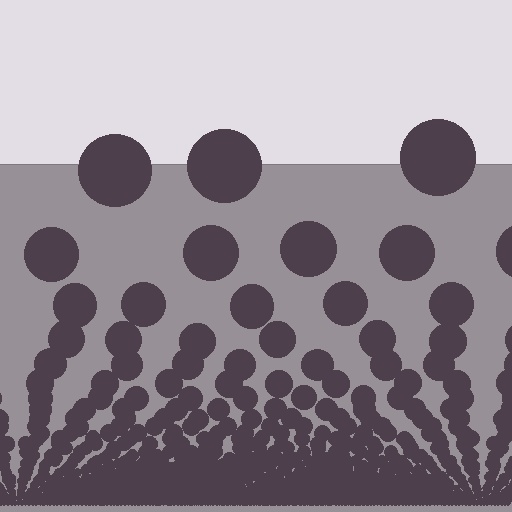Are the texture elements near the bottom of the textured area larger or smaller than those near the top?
Smaller. The gradient is inverted — elements near the bottom are smaller and denser.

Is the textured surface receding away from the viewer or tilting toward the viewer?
The surface appears to tilt toward the viewer. Texture elements get larger and sparser toward the top.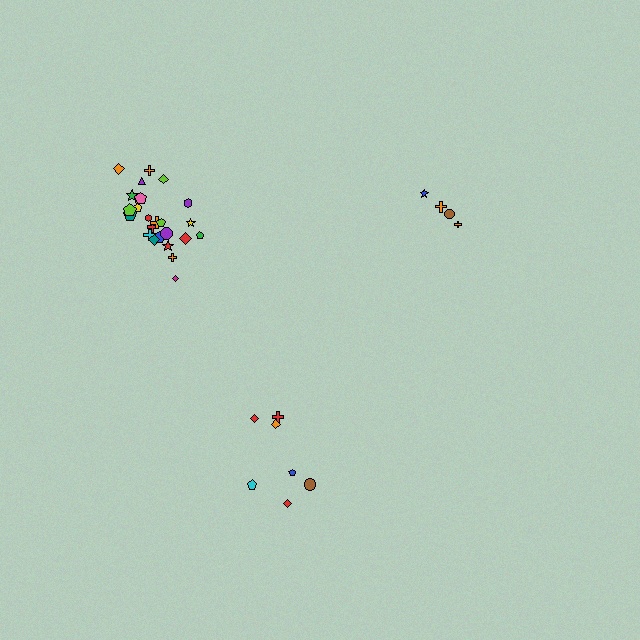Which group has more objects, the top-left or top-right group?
The top-left group.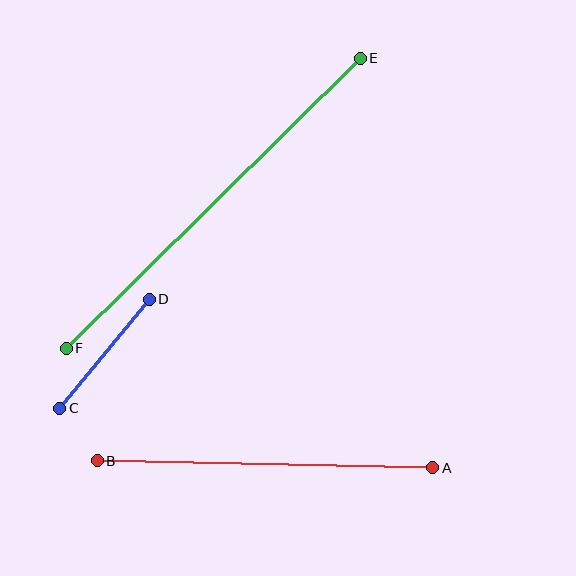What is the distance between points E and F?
The distance is approximately 413 pixels.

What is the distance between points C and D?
The distance is approximately 141 pixels.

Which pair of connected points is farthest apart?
Points E and F are farthest apart.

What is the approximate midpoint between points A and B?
The midpoint is at approximately (265, 464) pixels.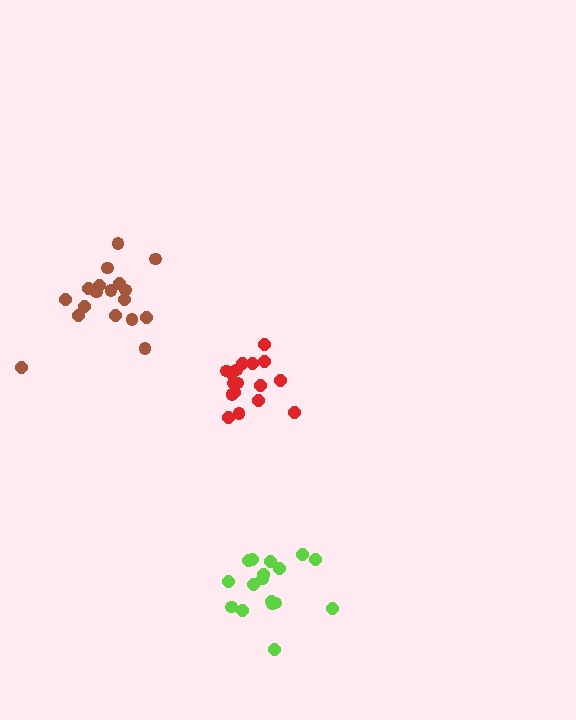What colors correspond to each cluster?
The clusters are colored: red, lime, brown.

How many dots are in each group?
Group 1: 17 dots, Group 2: 17 dots, Group 3: 18 dots (52 total).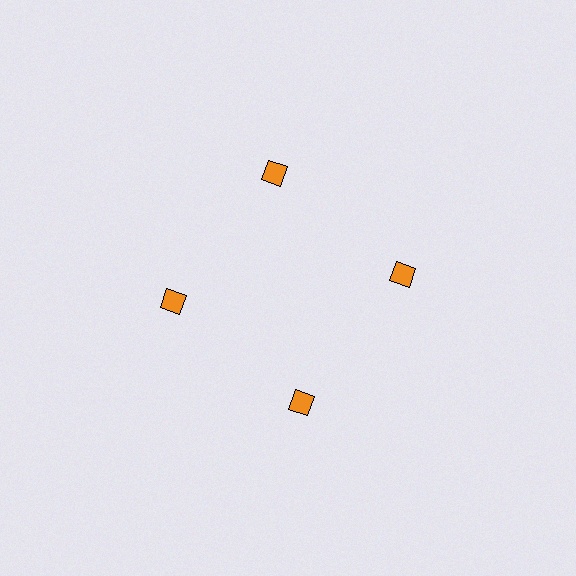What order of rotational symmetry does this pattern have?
This pattern has 4-fold rotational symmetry.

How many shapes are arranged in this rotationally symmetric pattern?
There are 4 shapes, arranged in 4 groups of 1.